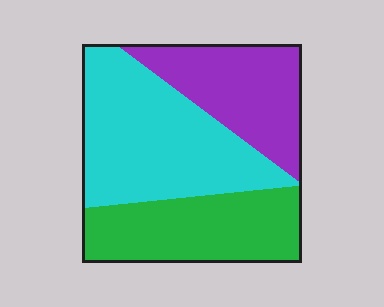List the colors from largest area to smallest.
From largest to smallest: cyan, green, purple.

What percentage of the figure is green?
Green takes up between a quarter and a half of the figure.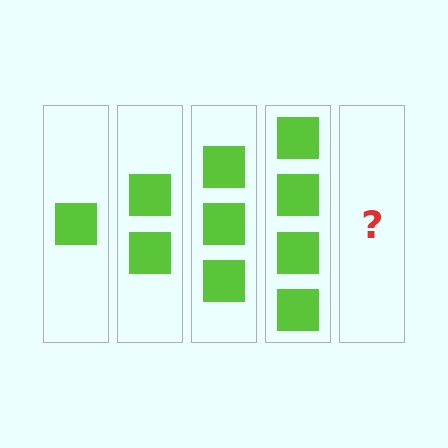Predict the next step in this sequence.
The next step is 5 squares.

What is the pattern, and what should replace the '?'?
The pattern is that each step adds one more square. The '?' should be 5 squares.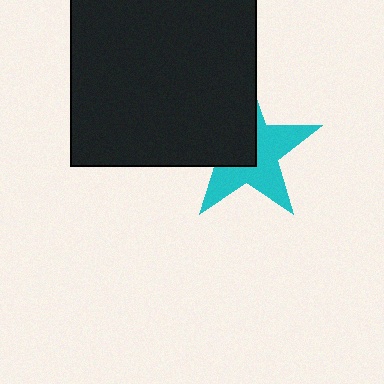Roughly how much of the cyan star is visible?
About half of it is visible (roughly 54%).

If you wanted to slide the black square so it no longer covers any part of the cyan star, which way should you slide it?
Slide it toward the upper-left — that is the most direct way to separate the two shapes.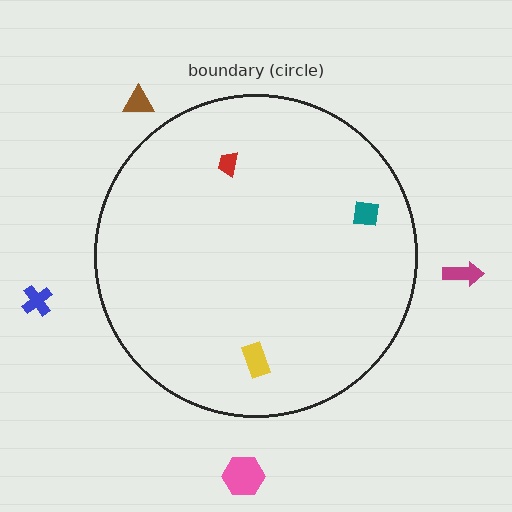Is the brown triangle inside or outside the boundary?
Outside.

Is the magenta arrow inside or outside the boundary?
Outside.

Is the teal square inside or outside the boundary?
Inside.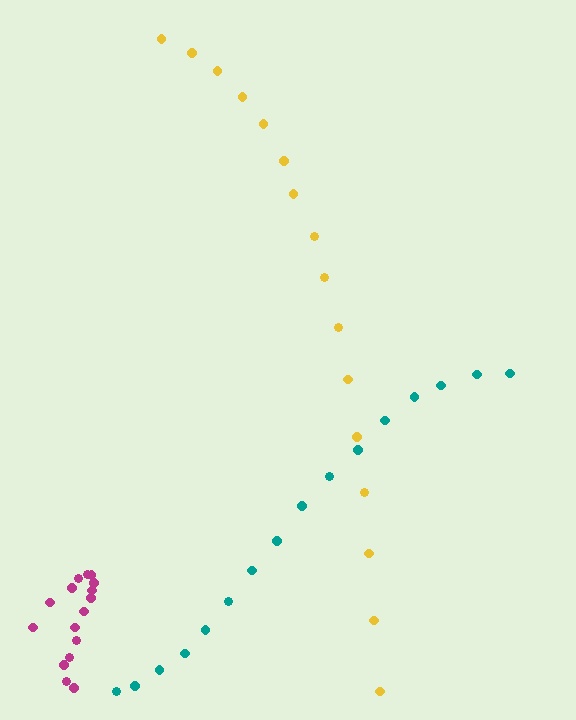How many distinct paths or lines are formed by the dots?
There are 3 distinct paths.